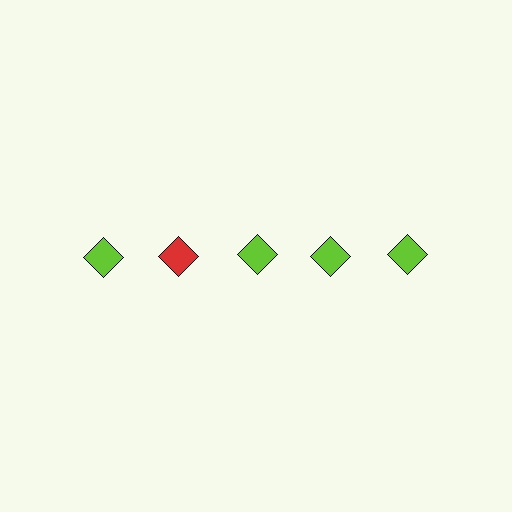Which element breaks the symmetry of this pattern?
The red diamond in the top row, second from left column breaks the symmetry. All other shapes are lime diamonds.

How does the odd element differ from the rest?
It has a different color: red instead of lime.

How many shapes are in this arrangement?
There are 5 shapes arranged in a grid pattern.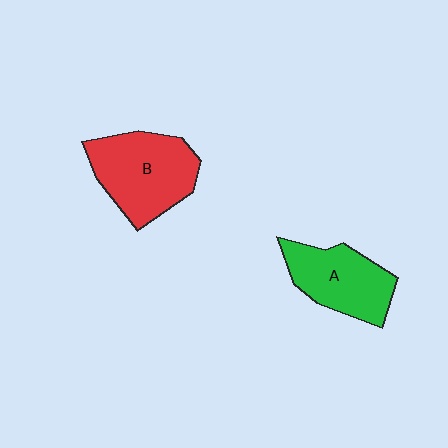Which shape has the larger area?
Shape B (red).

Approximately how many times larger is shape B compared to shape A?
Approximately 1.2 times.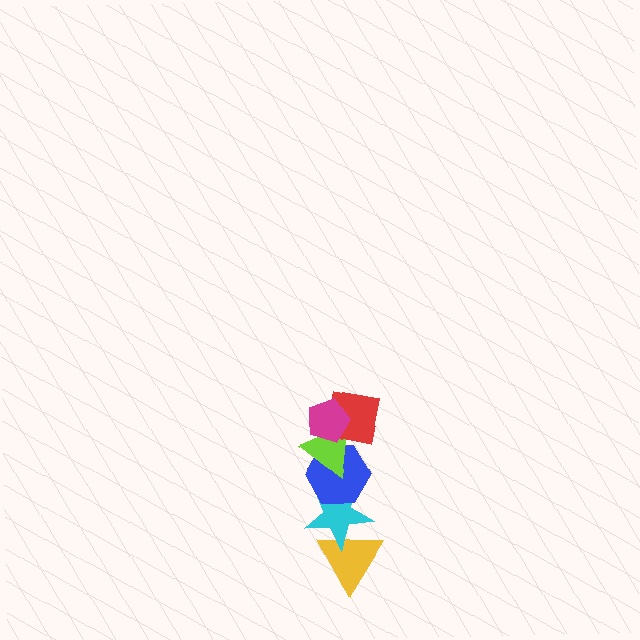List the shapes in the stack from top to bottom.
From top to bottom: the magenta pentagon, the red square, the lime triangle, the blue hexagon, the cyan star, the yellow triangle.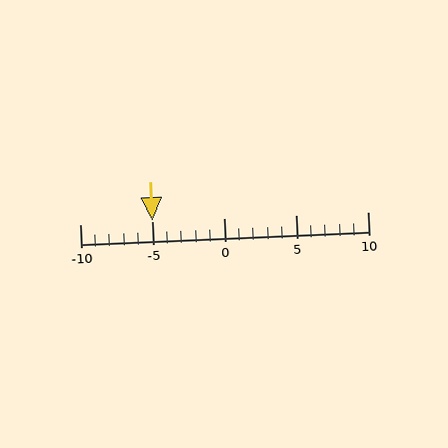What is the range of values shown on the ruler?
The ruler shows values from -10 to 10.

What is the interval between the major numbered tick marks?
The major tick marks are spaced 5 units apart.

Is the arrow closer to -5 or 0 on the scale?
The arrow is closer to -5.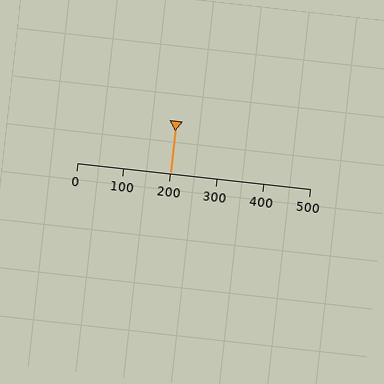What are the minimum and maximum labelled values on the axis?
The axis runs from 0 to 500.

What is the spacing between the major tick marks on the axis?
The major ticks are spaced 100 apart.